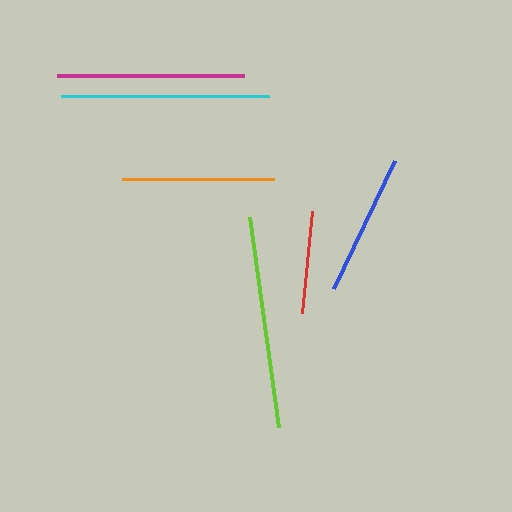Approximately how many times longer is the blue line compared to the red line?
The blue line is approximately 1.4 times the length of the red line.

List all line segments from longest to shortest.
From longest to shortest: lime, cyan, magenta, orange, blue, red.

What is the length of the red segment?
The red segment is approximately 103 pixels long.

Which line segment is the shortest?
The red line is the shortest at approximately 103 pixels.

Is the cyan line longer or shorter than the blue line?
The cyan line is longer than the blue line.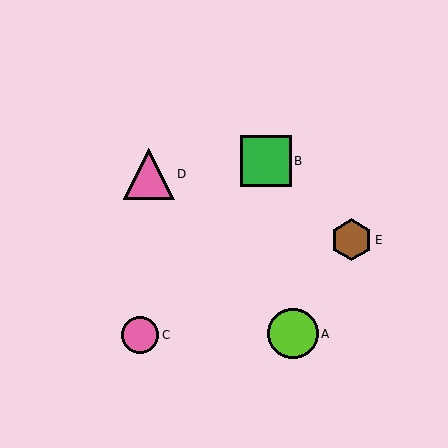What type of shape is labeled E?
Shape E is a brown hexagon.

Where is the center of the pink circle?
The center of the pink circle is at (141, 336).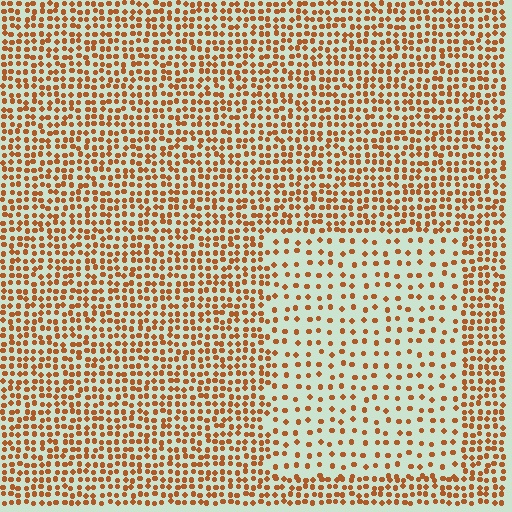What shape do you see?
I see a rectangle.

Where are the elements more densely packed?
The elements are more densely packed outside the rectangle boundary.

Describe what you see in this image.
The image contains small brown elements arranged at two different densities. A rectangle-shaped region is visible where the elements are less densely packed than the surrounding area.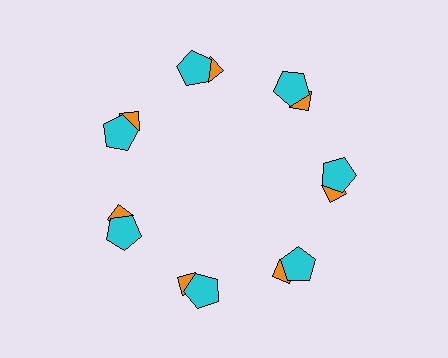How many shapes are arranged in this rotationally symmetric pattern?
There are 14 shapes, arranged in 7 groups of 2.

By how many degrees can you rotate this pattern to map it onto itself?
The pattern maps onto itself every 51 degrees of rotation.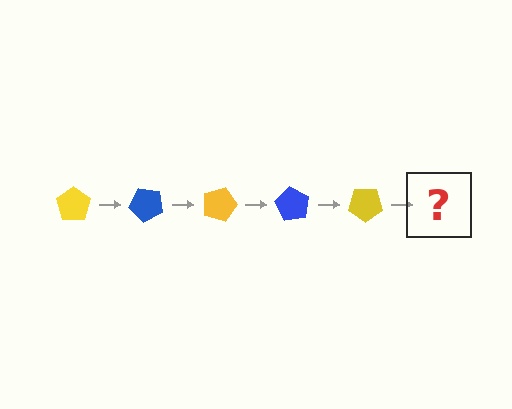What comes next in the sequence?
The next element should be a blue pentagon, rotated 225 degrees from the start.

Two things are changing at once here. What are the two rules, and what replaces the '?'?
The two rules are that it rotates 45 degrees each step and the color cycles through yellow and blue. The '?' should be a blue pentagon, rotated 225 degrees from the start.